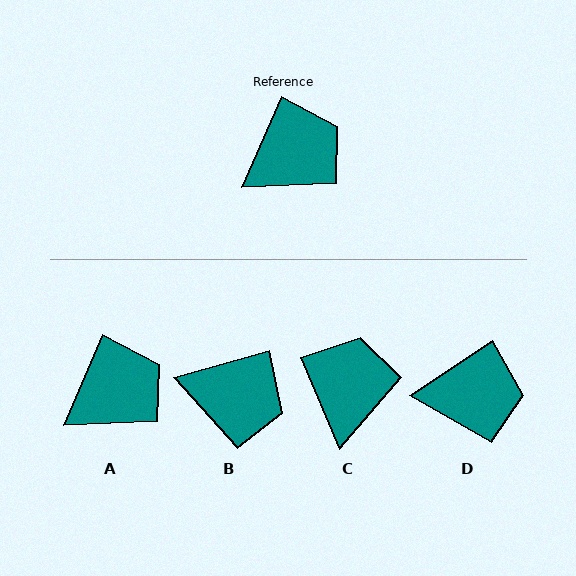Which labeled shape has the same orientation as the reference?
A.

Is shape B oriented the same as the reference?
No, it is off by about 51 degrees.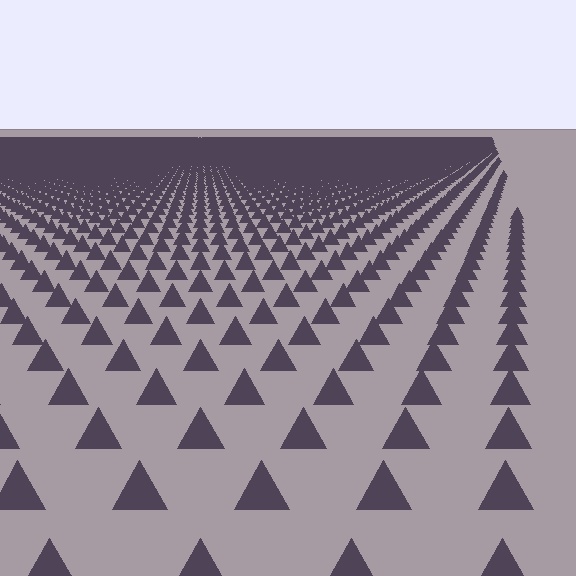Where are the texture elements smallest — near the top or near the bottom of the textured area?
Near the top.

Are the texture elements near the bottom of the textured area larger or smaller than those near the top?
Larger. Near the bottom, elements are closer to the viewer and appear at a bigger on-screen size.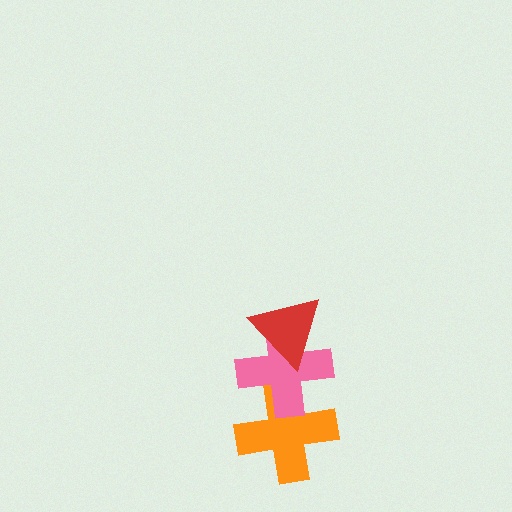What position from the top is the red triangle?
The red triangle is 1st from the top.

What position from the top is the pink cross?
The pink cross is 2nd from the top.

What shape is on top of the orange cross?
The pink cross is on top of the orange cross.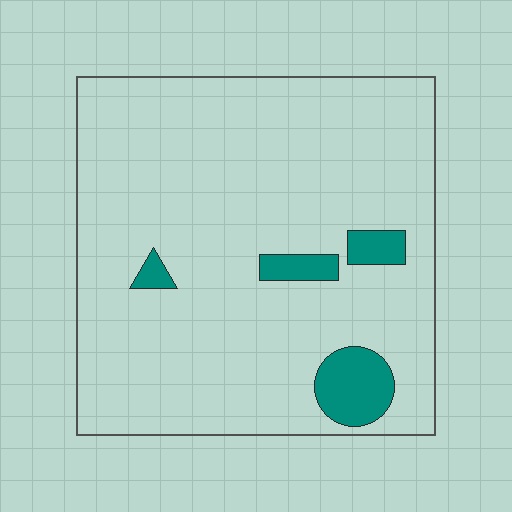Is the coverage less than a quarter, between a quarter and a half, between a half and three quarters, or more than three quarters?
Less than a quarter.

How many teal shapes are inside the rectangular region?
4.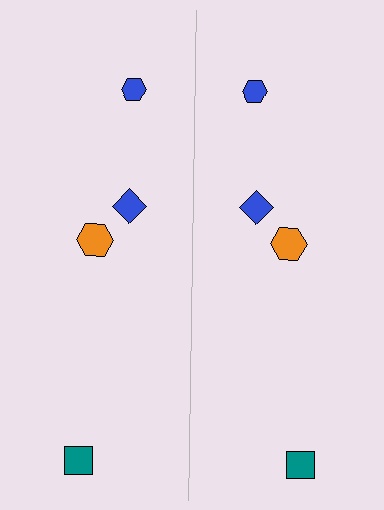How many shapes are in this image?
There are 8 shapes in this image.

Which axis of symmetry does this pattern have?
The pattern has a vertical axis of symmetry running through the center of the image.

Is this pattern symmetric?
Yes, this pattern has bilateral (reflection) symmetry.